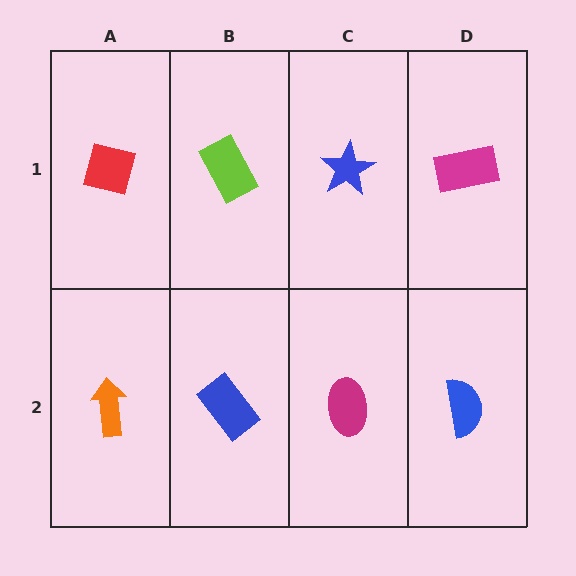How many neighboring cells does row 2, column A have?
2.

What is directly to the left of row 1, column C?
A lime rectangle.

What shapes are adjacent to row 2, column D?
A magenta rectangle (row 1, column D), a magenta ellipse (row 2, column C).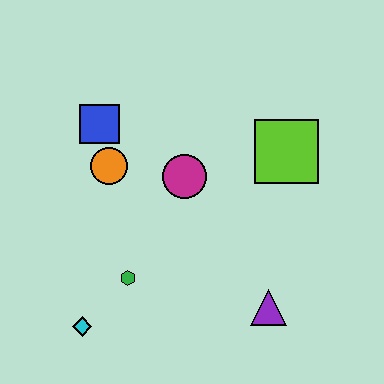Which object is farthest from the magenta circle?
The cyan diamond is farthest from the magenta circle.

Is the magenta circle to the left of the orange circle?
No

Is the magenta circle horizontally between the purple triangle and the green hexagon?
Yes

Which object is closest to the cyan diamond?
The green hexagon is closest to the cyan diamond.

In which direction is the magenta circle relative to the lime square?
The magenta circle is to the left of the lime square.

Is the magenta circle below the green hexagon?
No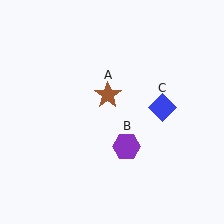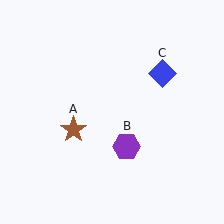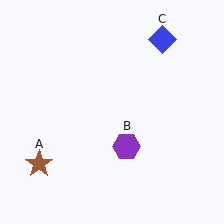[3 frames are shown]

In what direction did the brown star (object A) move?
The brown star (object A) moved down and to the left.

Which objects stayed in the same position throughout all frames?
Purple hexagon (object B) remained stationary.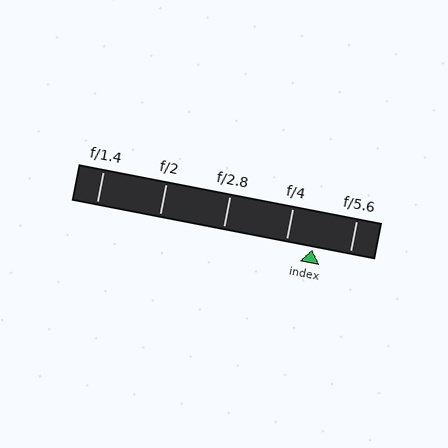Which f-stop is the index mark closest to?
The index mark is closest to f/4.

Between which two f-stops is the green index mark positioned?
The index mark is between f/4 and f/5.6.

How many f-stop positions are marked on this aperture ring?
There are 5 f-stop positions marked.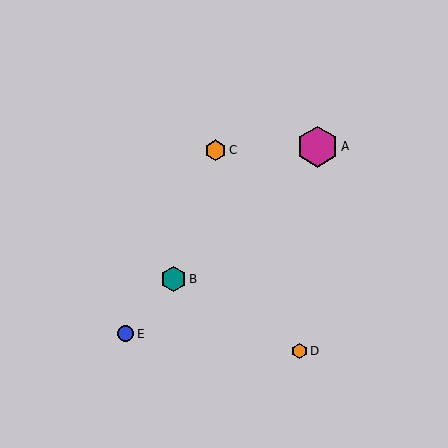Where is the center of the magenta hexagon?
The center of the magenta hexagon is at (317, 146).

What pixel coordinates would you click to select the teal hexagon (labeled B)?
Click at (174, 279) to select the teal hexagon B.